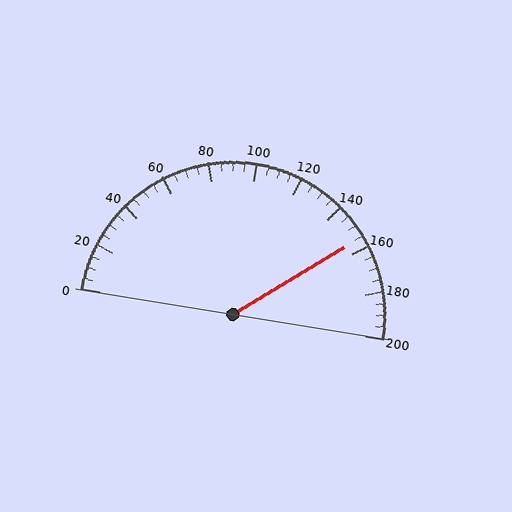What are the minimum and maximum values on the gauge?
The gauge ranges from 0 to 200.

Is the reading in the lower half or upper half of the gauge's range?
The reading is in the upper half of the range (0 to 200).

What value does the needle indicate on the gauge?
The needle indicates approximately 155.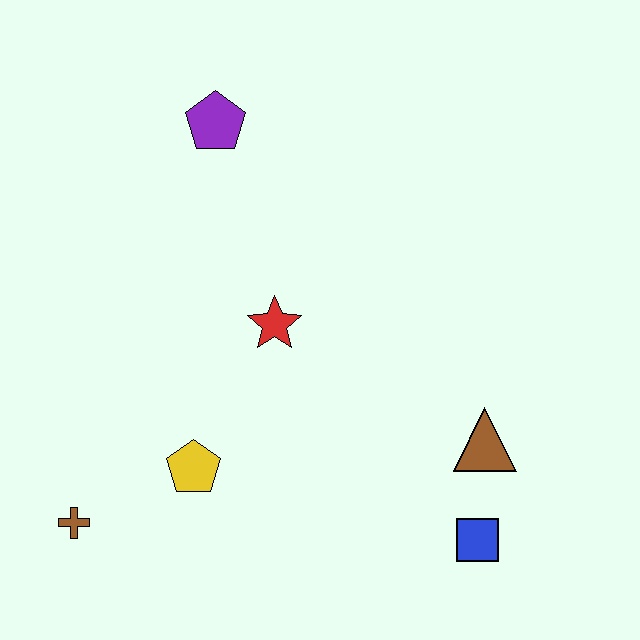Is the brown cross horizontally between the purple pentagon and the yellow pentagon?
No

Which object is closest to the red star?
The yellow pentagon is closest to the red star.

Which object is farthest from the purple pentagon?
The blue square is farthest from the purple pentagon.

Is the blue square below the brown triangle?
Yes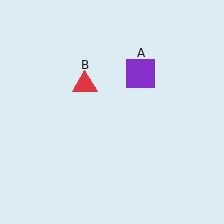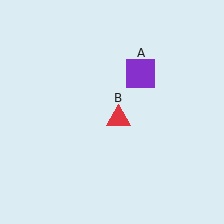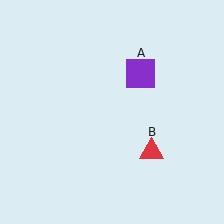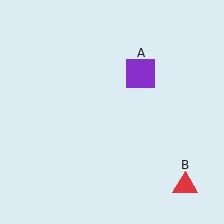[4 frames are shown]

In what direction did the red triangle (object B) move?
The red triangle (object B) moved down and to the right.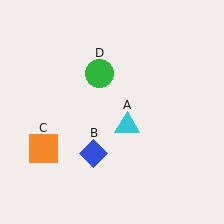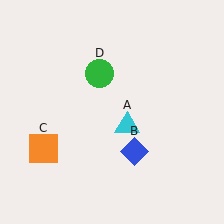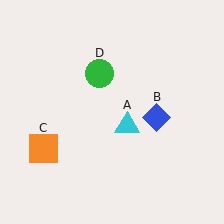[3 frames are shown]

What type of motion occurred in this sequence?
The blue diamond (object B) rotated counterclockwise around the center of the scene.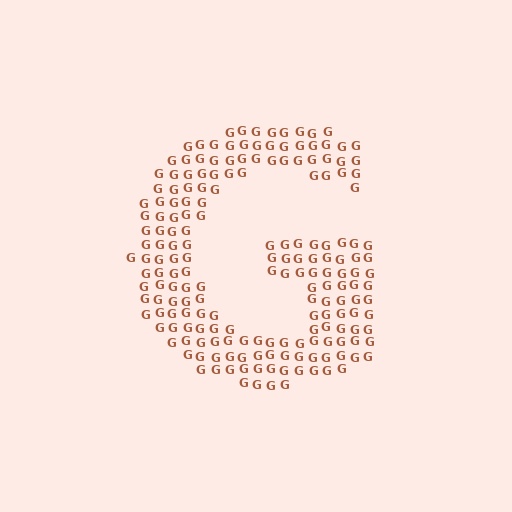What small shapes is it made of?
It is made of small letter G's.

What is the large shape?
The large shape is the letter G.